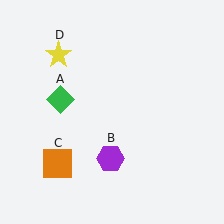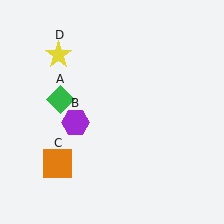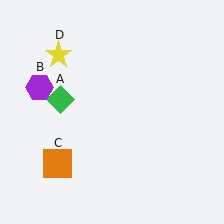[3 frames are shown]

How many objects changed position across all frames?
1 object changed position: purple hexagon (object B).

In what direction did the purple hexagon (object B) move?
The purple hexagon (object B) moved up and to the left.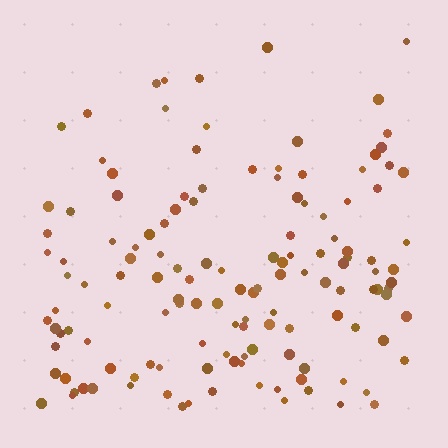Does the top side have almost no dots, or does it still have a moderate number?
Still a moderate number, just noticeably fewer than the bottom.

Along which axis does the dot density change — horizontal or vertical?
Vertical.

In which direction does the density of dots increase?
From top to bottom, with the bottom side densest.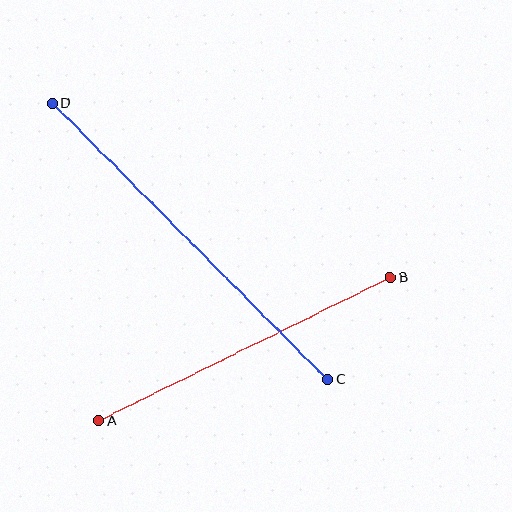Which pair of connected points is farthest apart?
Points C and D are farthest apart.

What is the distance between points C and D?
The distance is approximately 390 pixels.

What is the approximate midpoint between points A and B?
The midpoint is at approximately (245, 349) pixels.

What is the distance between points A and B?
The distance is approximately 325 pixels.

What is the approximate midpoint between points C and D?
The midpoint is at approximately (190, 241) pixels.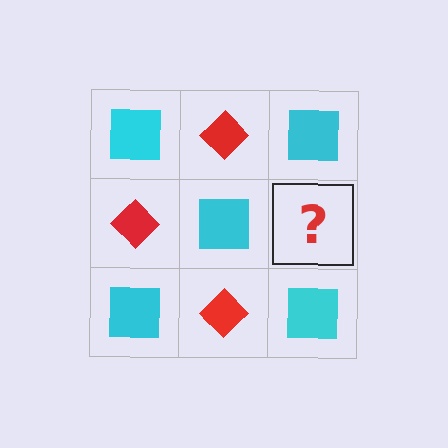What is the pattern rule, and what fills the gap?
The rule is that it alternates cyan square and red diamond in a checkerboard pattern. The gap should be filled with a red diamond.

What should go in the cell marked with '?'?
The missing cell should contain a red diamond.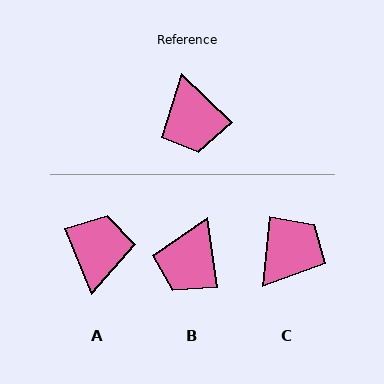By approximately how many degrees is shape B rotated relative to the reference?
Approximately 38 degrees clockwise.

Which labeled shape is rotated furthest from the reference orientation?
A, about 156 degrees away.